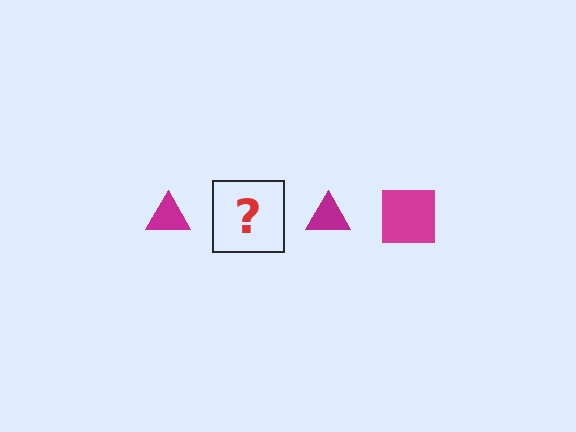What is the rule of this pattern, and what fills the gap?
The rule is that the pattern cycles through triangle, square shapes in magenta. The gap should be filled with a magenta square.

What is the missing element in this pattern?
The missing element is a magenta square.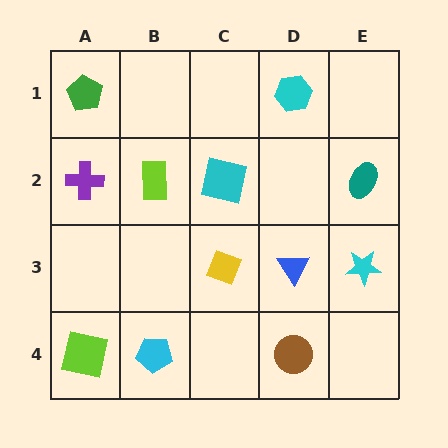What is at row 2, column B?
A lime rectangle.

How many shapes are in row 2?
4 shapes.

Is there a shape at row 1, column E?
No, that cell is empty.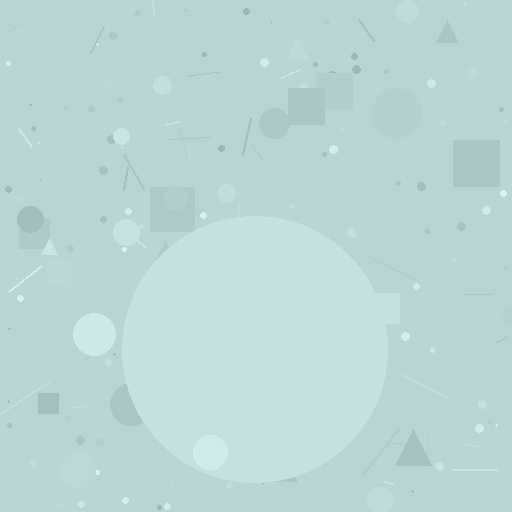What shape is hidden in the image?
A circle is hidden in the image.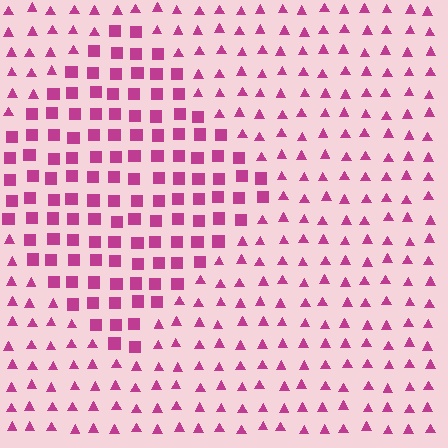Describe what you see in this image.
The image is filled with small magenta elements arranged in a uniform grid. A diamond-shaped region contains squares, while the surrounding area contains triangles. The boundary is defined purely by the change in element shape.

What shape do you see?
I see a diamond.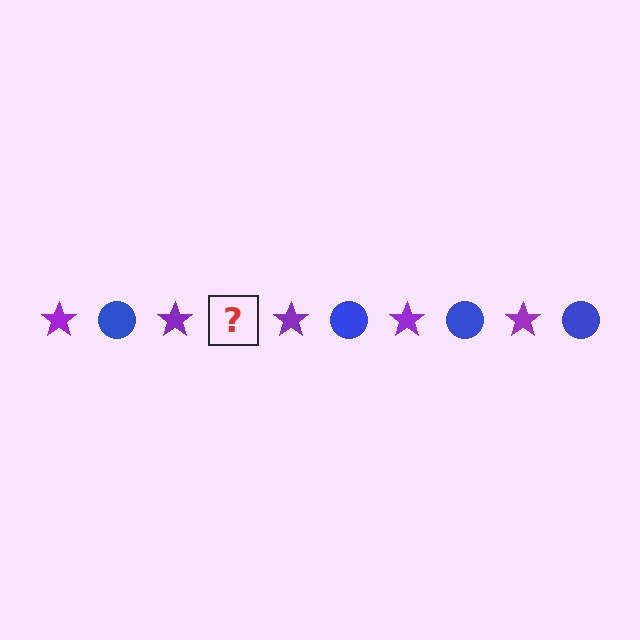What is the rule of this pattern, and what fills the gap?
The rule is that the pattern alternates between purple star and blue circle. The gap should be filled with a blue circle.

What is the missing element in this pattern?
The missing element is a blue circle.